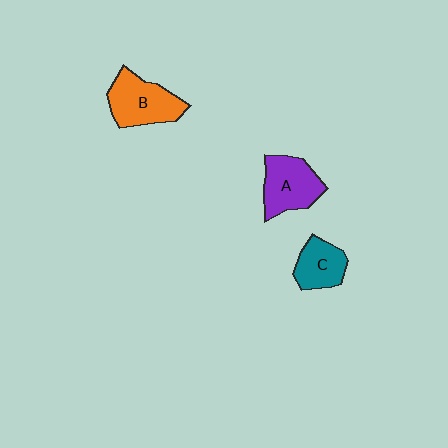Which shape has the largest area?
Shape B (orange).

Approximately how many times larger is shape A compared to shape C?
Approximately 1.3 times.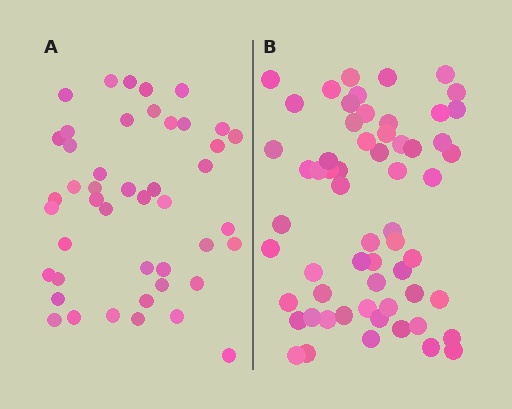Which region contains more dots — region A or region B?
Region B (the right region) has more dots.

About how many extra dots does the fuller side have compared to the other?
Region B has approximately 15 more dots than region A.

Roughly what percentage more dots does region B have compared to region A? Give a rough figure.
About 35% more.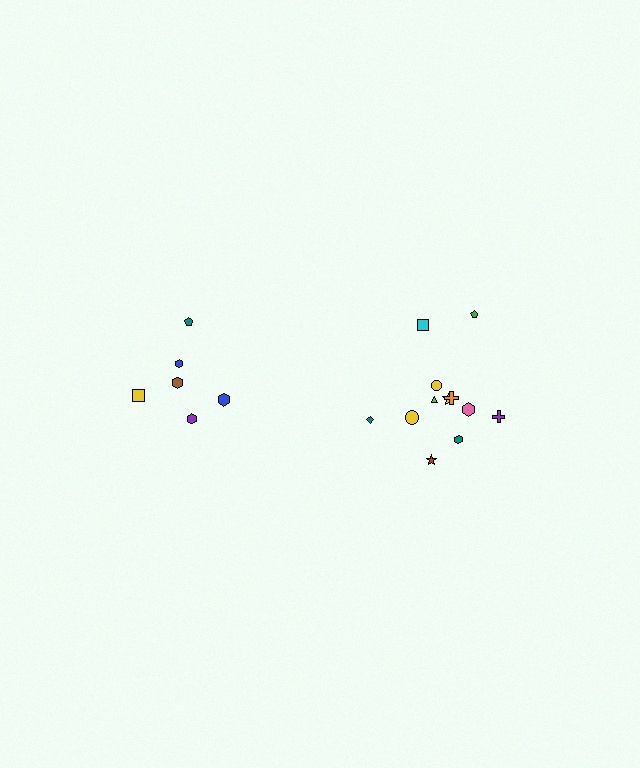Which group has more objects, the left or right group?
The right group.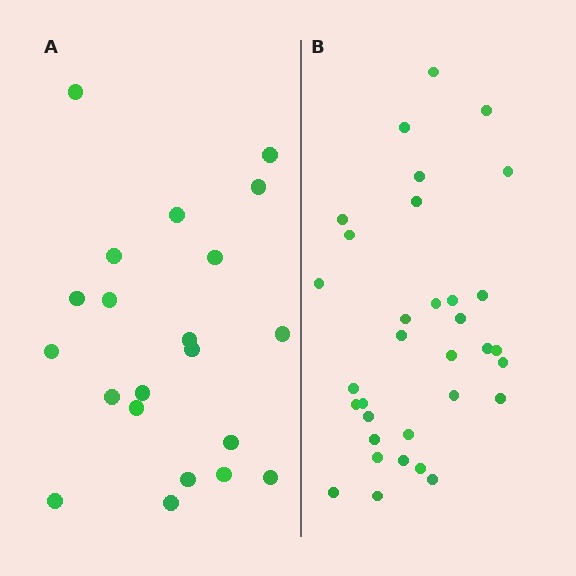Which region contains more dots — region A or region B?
Region B (the right region) has more dots.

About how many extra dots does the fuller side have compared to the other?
Region B has roughly 12 or so more dots than region A.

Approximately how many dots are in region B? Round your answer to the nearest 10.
About 30 dots. (The exact count is 33, which rounds to 30.)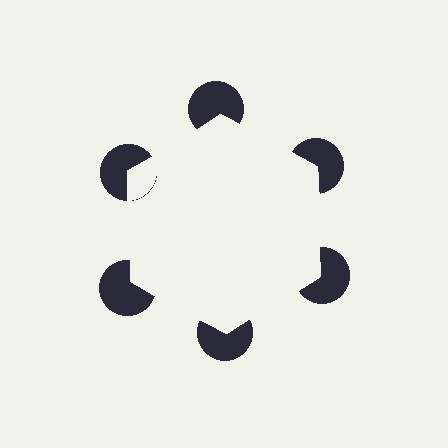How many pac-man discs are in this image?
There are 6 — one at each vertex of the illusory hexagon.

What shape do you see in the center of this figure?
An illusory hexagon — its edges are inferred from the aligned wedge cuts in the pac-man discs, not physically drawn.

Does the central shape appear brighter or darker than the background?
It typically appears slightly brighter than the background, even though no actual brightness change is drawn.